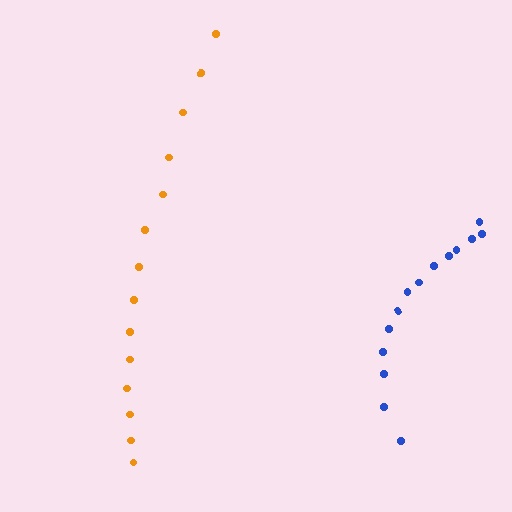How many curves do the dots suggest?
There are 2 distinct paths.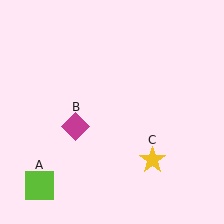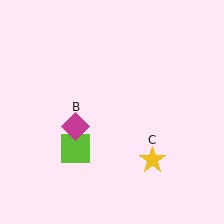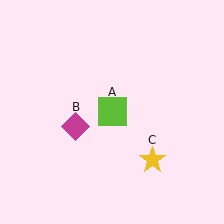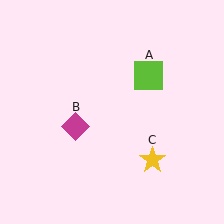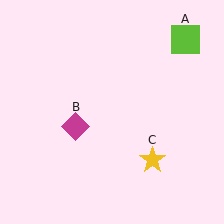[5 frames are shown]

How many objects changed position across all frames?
1 object changed position: lime square (object A).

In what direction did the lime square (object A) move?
The lime square (object A) moved up and to the right.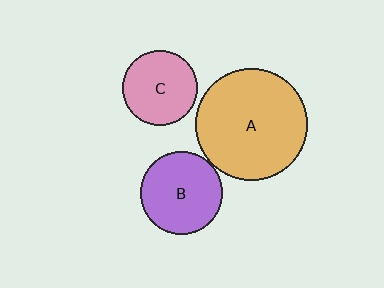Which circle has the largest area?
Circle A (orange).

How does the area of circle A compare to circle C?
Approximately 2.2 times.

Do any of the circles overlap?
No, none of the circles overlap.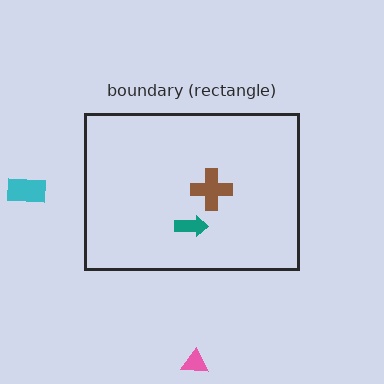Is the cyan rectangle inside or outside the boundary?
Outside.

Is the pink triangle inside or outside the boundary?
Outside.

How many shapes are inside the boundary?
2 inside, 2 outside.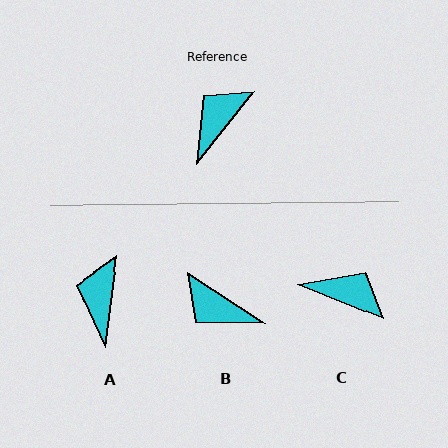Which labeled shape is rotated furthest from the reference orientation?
B, about 95 degrees away.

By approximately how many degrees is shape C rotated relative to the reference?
Approximately 74 degrees clockwise.